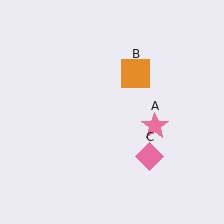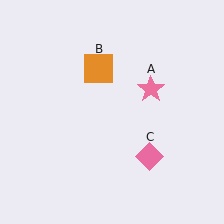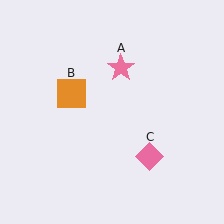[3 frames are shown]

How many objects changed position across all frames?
2 objects changed position: pink star (object A), orange square (object B).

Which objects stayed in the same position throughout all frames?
Pink diamond (object C) remained stationary.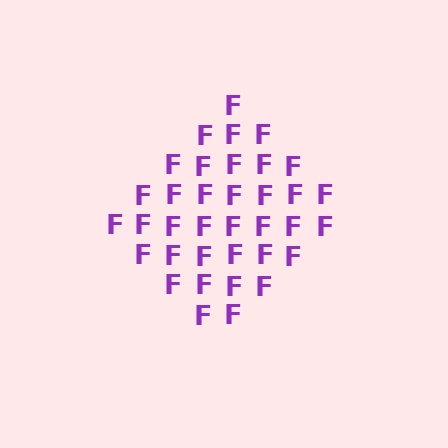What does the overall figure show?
The overall figure shows a diamond.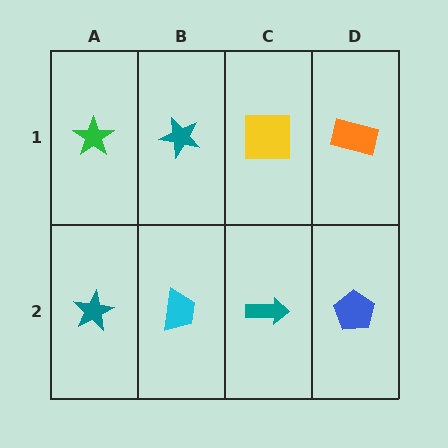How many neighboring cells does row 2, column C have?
3.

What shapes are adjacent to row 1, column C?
A teal arrow (row 2, column C), a teal star (row 1, column B), an orange rectangle (row 1, column D).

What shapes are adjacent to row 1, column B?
A cyan trapezoid (row 2, column B), a green star (row 1, column A), a yellow square (row 1, column C).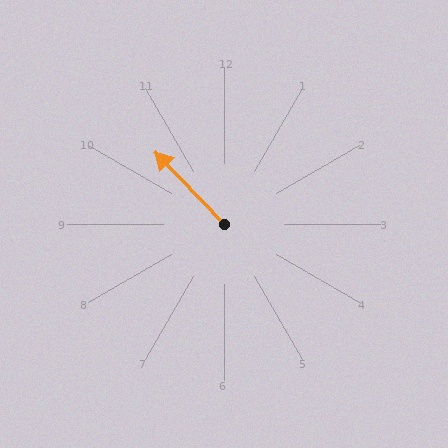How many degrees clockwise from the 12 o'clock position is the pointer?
Approximately 316 degrees.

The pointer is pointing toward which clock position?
Roughly 11 o'clock.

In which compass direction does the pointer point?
Northwest.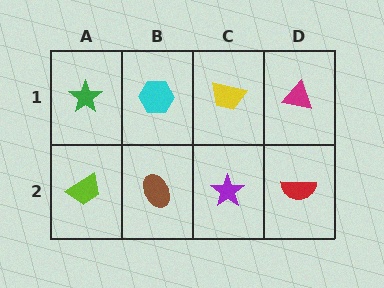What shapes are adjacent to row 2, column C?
A yellow trapezoid (row 1, column C), a brown ellipse (row 2, column B), a red semicircle (row 2, column D).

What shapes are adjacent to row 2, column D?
A magenta triangle (row 1, column D), a purple star (row 2, column C).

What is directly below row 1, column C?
A purple star.